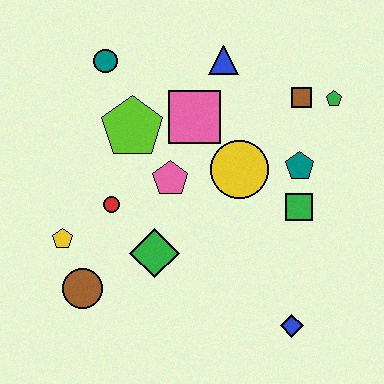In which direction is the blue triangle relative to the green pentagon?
The blue triangle is to the left of the green pentagon.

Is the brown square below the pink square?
No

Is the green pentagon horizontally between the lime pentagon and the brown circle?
No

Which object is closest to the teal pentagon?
The green square is closest to the teal pentagon.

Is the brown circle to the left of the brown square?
Yes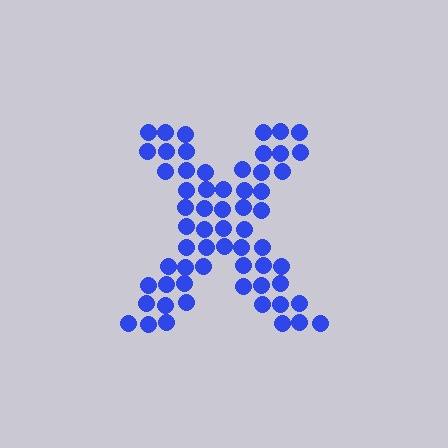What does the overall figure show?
The overall figure shows the letter X.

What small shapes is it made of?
It is made of small circles.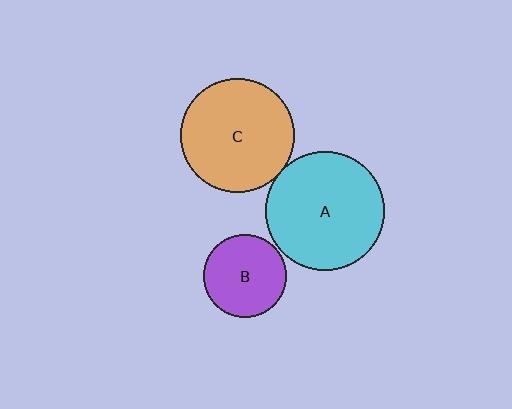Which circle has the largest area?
Circle A (cyan).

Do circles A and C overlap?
Yes.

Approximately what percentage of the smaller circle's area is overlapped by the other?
Approximately 5%.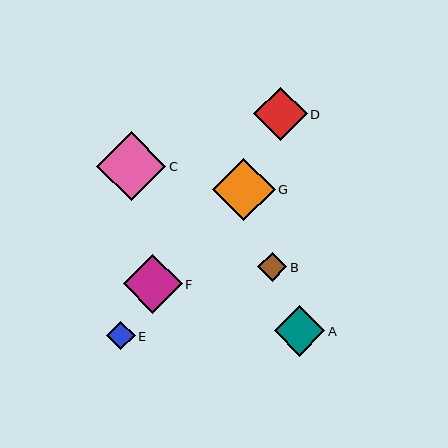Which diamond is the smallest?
Diamond E is the smallest with a size of approximately 28 pixels.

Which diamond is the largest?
Diamond C is the largest with a size of approximately 69 pixels.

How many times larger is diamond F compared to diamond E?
Diamond F is approximately 2.1 times the size of diamond E.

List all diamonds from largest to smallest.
From largest to smallest: C, G, F, D, A, B, E.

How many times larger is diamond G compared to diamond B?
Diamond G is approximately 2.1 times the size of diamond B.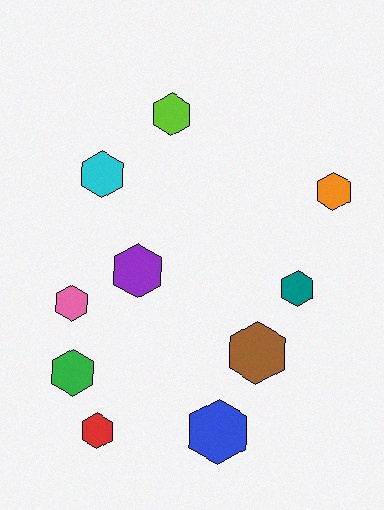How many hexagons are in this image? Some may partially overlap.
There are 10 hexagons.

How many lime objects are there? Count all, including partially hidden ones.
There is 1 lime object.